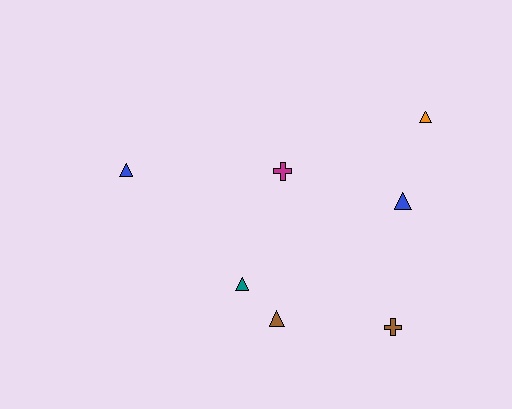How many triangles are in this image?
There are 5 triangles.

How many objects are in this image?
There are 7 objects.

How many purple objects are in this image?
There are no purple objects.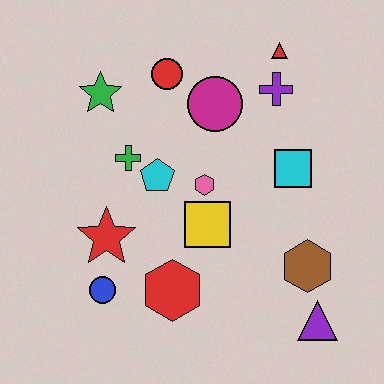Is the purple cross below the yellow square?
No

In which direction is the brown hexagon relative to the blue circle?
The brown hexagon is to the right of the blue circle.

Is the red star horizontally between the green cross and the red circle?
No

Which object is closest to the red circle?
The magenta circle is closest to the red circle.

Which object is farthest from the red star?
The red triangle is farthest from the red star.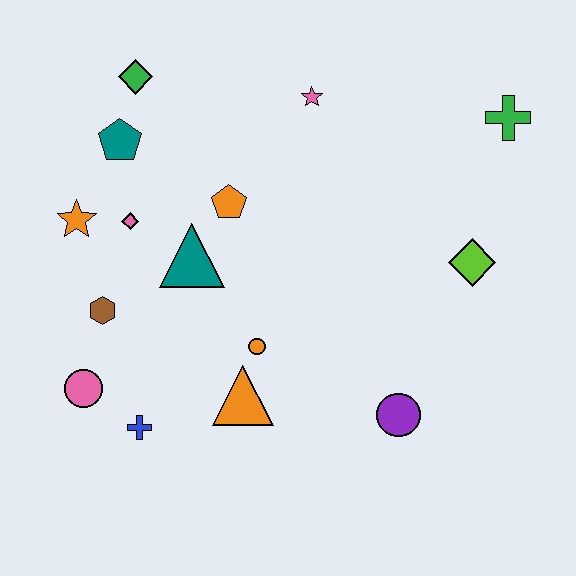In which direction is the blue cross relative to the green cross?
The blue cross is to the left of the green cross.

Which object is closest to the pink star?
The orange pentagon is closest to the pink star.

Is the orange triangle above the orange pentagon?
No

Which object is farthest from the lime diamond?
The pink circle is farthest from the lime diamond.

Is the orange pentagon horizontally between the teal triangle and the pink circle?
No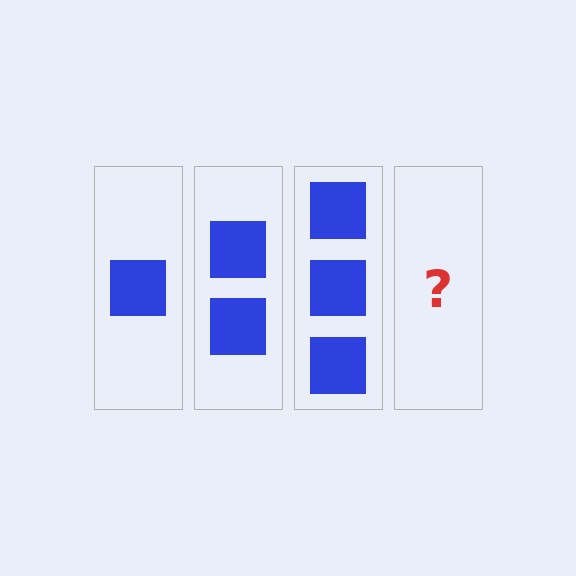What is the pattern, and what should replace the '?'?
The pattern is that each step adds one more square. The '?' should be 4 squares.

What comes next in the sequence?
The next element should be 4 squares.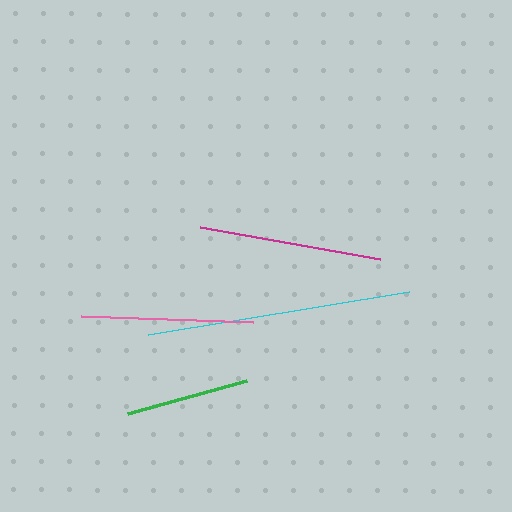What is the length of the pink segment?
The pink segment is approximately 172 pixels long.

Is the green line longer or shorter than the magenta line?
The magenta line is longer than the green line.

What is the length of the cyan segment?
The cyan segment is approximately 263 pixels long.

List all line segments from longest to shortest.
From longest to shortest: cyan, magenta, pink, green.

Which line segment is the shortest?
The green line is the shortest at approximately 123 pixels.